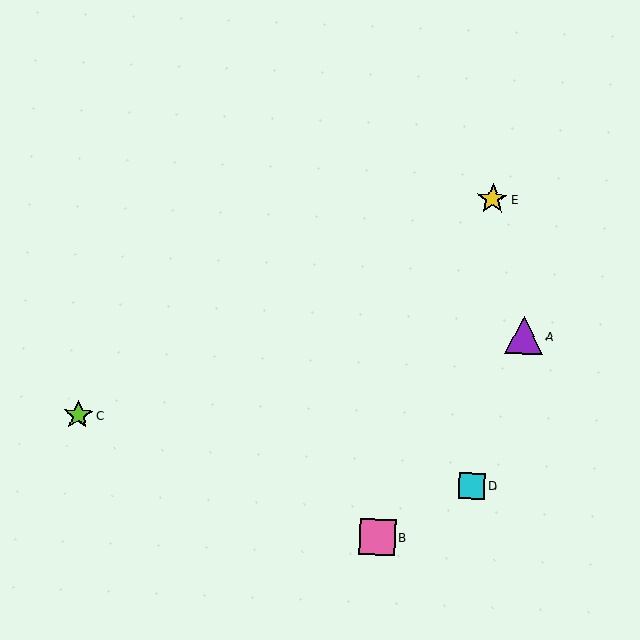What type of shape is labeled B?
Shape B is a pink square.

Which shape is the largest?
The purple triangle (labeled A) is the largest.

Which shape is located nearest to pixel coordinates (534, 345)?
The purple triangle (labeled A) at (524, 335) is nearest to that location.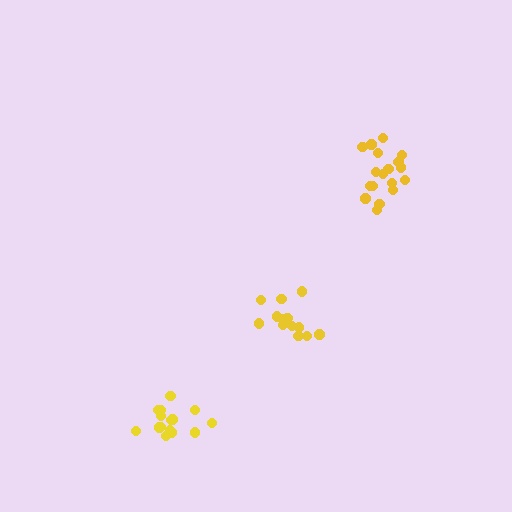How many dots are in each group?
Group 1: 18 dots, Group 2: 15 dots, Group 3: 14 dots (47 total).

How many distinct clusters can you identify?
There are 3 distinct clusters.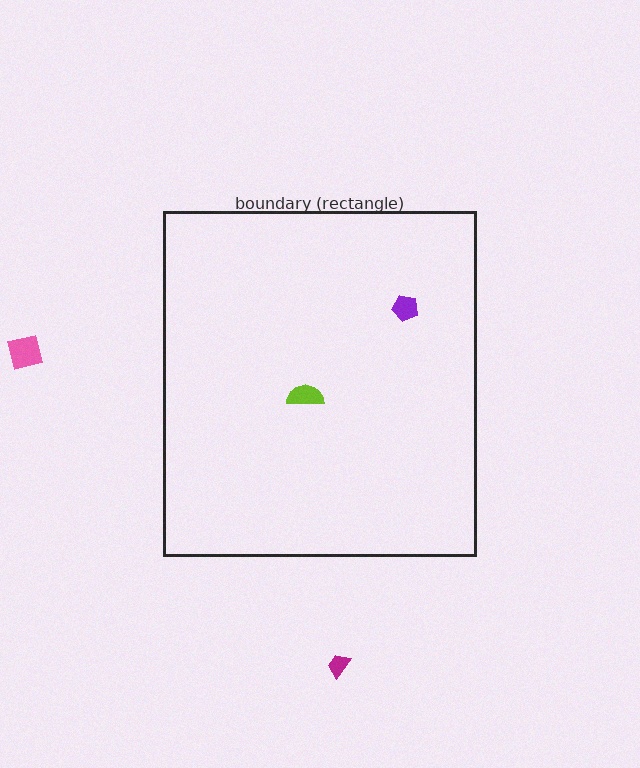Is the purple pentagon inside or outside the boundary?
Inside.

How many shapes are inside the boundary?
2 inside, 2 outside.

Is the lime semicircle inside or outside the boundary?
Inside.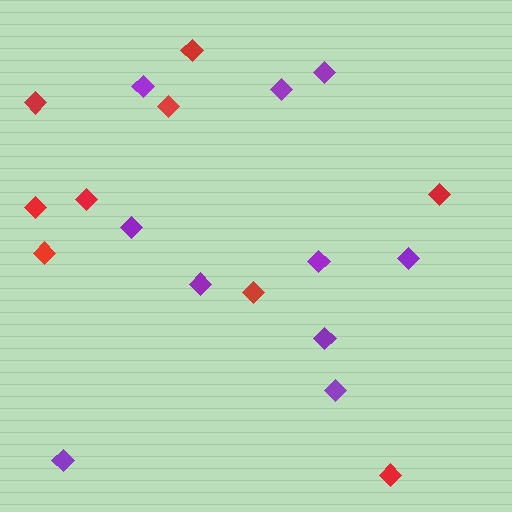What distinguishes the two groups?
There are 2 groups: one group of red diamonds (9) and one group of purple diamonds (10).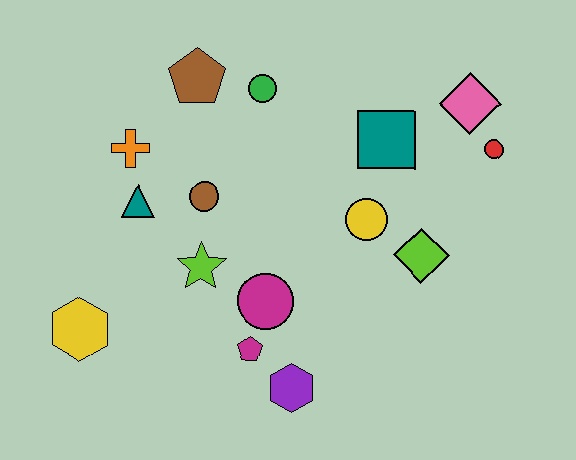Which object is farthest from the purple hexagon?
The pink diamond is farthest from the purple hexagon.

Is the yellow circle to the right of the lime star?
Yes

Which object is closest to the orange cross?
The teal triangle is closest to the orange cross.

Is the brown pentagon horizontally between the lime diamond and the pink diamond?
No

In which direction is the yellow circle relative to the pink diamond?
The yellow circle is below the pink diamond.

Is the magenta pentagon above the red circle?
No